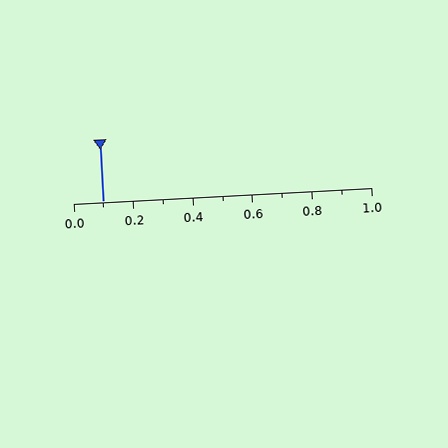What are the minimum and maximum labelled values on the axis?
The axis runs from 0.0 to 1.0.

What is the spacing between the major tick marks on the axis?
The major ticks are spaced 0.2 apart.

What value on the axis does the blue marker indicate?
The marker indicates approximately 0.1.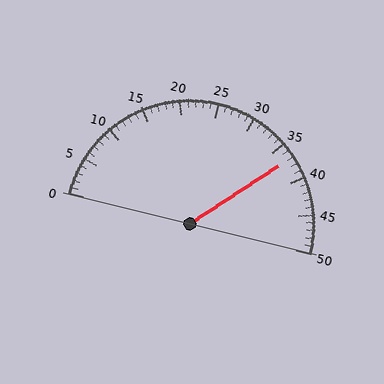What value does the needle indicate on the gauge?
The needle indicates approximately 37.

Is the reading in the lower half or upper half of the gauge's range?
The reading is in the upper half of the range (0 to 50).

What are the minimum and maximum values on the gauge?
The gauge ranges from 0 to 50.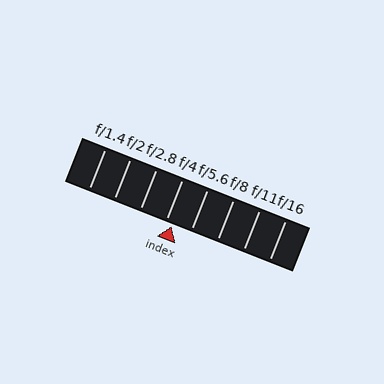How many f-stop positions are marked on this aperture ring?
There are 8 f-stop positions marked.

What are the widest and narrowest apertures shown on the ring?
The widest aperture shown is f/1.4 and the narrowest is f/16.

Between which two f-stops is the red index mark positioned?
The index mark is between f/4 and f/5.6.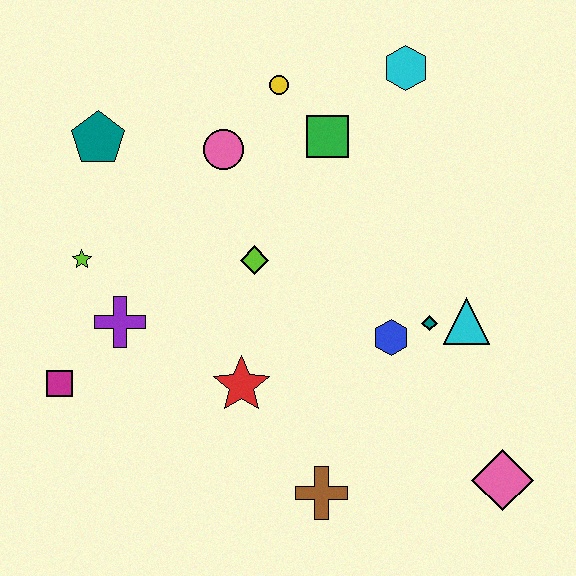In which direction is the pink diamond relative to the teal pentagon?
The pink diamond is to the right of the teal pentagon.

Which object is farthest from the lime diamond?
The pink diamond is farthest from the lime diamond.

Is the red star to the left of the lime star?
No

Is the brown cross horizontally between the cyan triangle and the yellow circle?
Yes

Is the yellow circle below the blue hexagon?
No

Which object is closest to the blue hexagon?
The teal diamond is closest to the blue hexagon.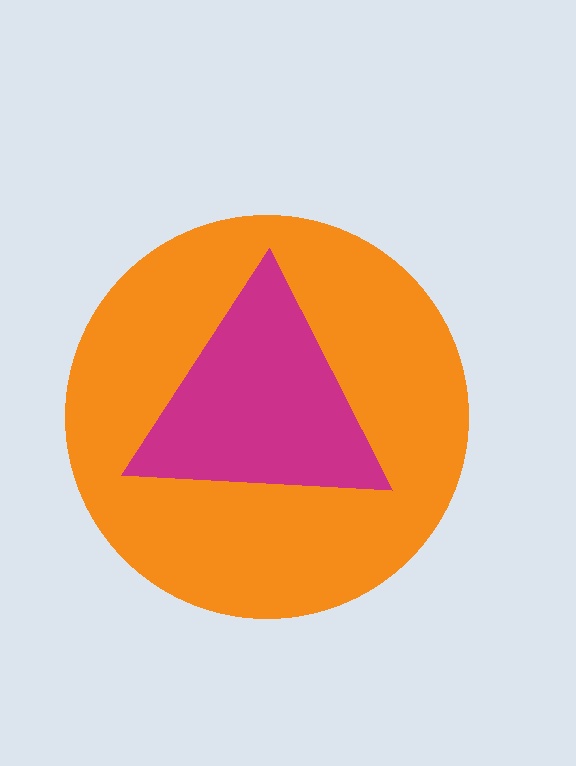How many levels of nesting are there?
2.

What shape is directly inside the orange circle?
The magenta triangle.